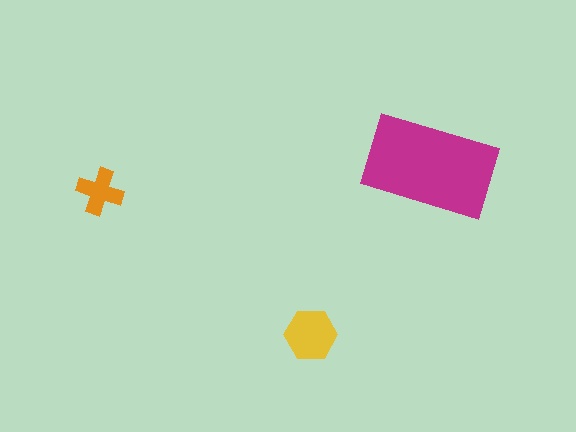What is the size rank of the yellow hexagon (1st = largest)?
2nd.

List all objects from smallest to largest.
The orange cross, the yellow hexagon, the magenta rectangle.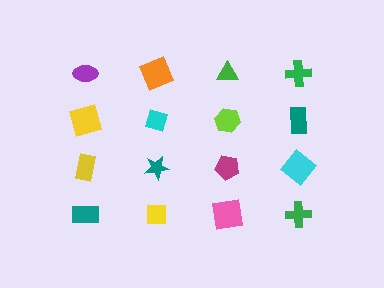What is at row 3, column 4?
A cyan diamond.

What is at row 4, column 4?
A green cross.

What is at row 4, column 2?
A yellow square.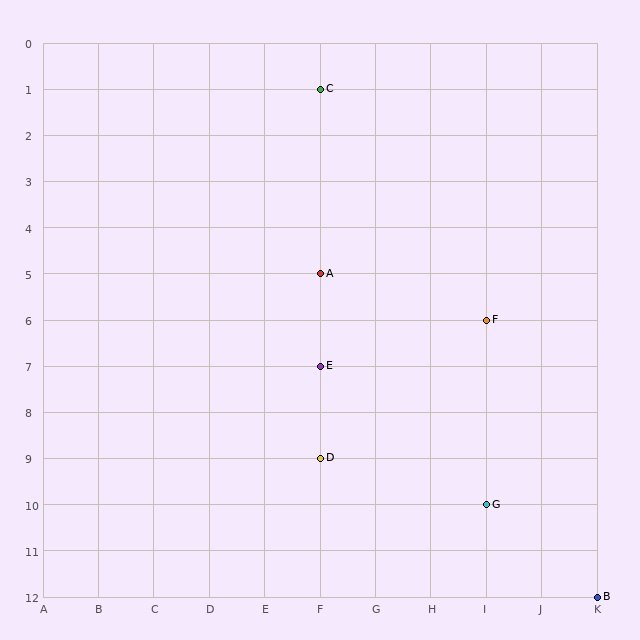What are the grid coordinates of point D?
Point D is at grid coordinates (F, 9).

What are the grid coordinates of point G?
Point G is at grid coordinates (I, 10).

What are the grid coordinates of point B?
Point B is at grid coordinates (K, 12).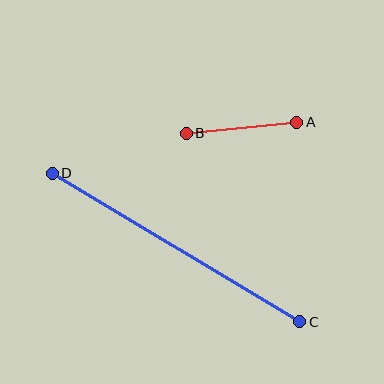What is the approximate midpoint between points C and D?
The midpoint is at approximately (176, 248) pixels.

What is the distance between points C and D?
The distance is approximately 289 pixels.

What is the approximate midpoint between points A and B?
The midpoint is at approximately (242, 128) pixels.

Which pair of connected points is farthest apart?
Points C and D are farthest apart.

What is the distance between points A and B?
The distance is approximately 111 pixels.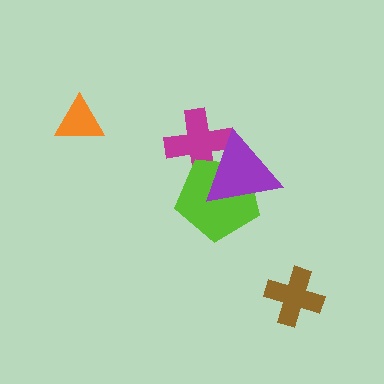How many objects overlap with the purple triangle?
2 objects overlap with the purple triangle.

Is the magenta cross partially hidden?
Yes, it is partially covered by another shape.